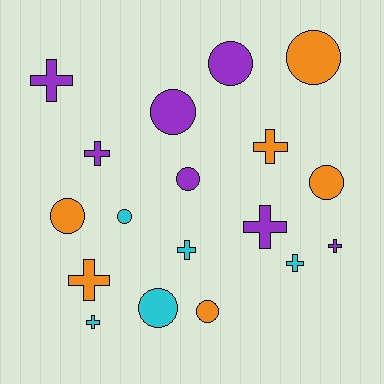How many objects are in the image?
There are 18 objects.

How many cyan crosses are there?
There are 3 cyan crosses.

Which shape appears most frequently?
Circle, with 9 objects.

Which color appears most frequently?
Purple, with 7 objects.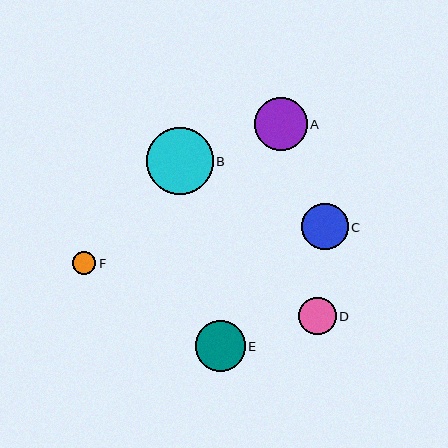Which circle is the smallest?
Circle F is the smallest with a size of approximately 23 pixels.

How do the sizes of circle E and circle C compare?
Circle E and circle C are approximately the same size.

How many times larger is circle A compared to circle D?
Circle A is approximately 1.4 times the size of circle D.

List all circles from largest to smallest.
From largest to smallest: B, A, E, C, D, F.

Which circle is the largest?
Circle B is the largest with a size of approximately 67 pixels.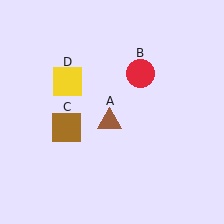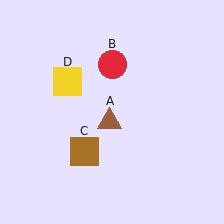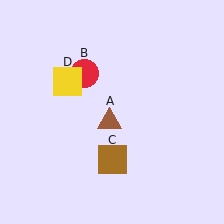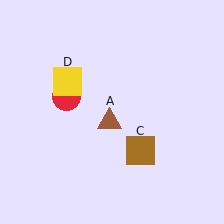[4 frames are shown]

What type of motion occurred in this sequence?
The red circle (object B), brown square (object C) rotated counterclockwise around the center of the scene.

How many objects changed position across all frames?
2 objects changed position: red circle (object B), brown square (object C).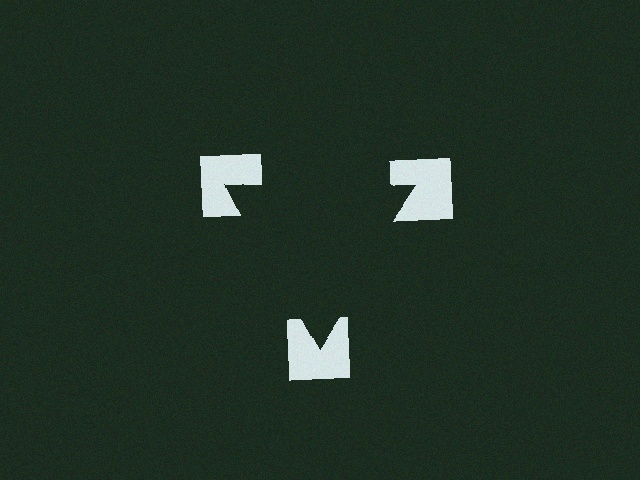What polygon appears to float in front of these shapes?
An illusory triangle — its edges are inferred from the aligned wedge cuts in the notched squares, not physically drawn.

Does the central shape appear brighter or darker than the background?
It typically appears slightly darker than the background, even though no actual brightness change is drawn.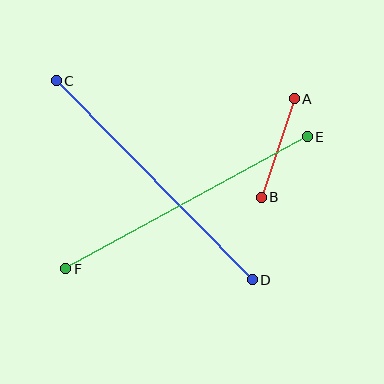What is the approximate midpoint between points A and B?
The midpoint is at approximately (278, 148) pixels.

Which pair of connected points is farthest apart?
Points C and D are farthest apart.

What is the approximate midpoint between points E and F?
The midpoint is at approximately (187, 203) pixels.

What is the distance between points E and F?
The distance is approximately 275 pixels.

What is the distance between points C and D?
The distance is approximately 279 pixels.